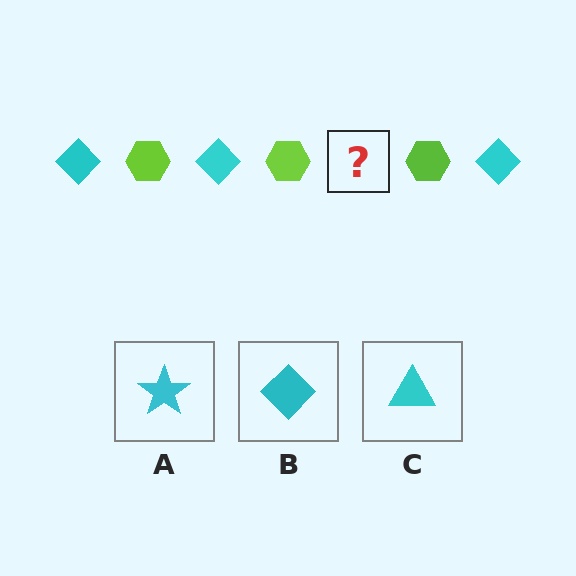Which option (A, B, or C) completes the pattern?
B.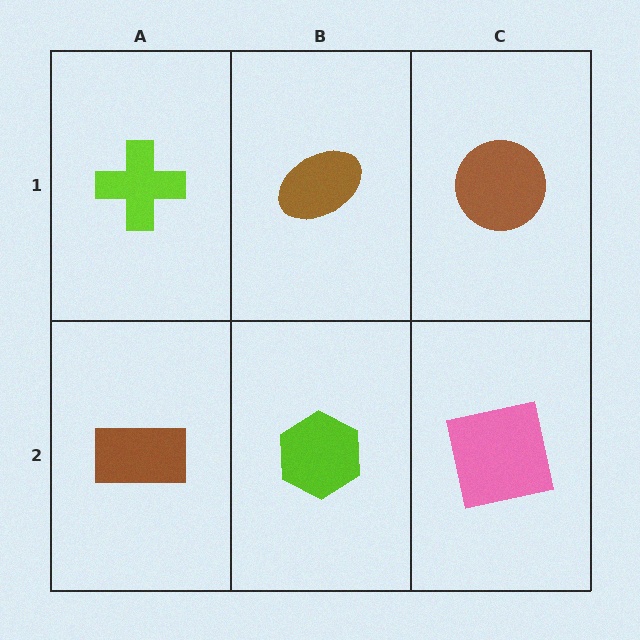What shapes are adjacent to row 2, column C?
A brown circle (row 1, column C), a lime hexagon (row 2, column B).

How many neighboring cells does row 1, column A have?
2.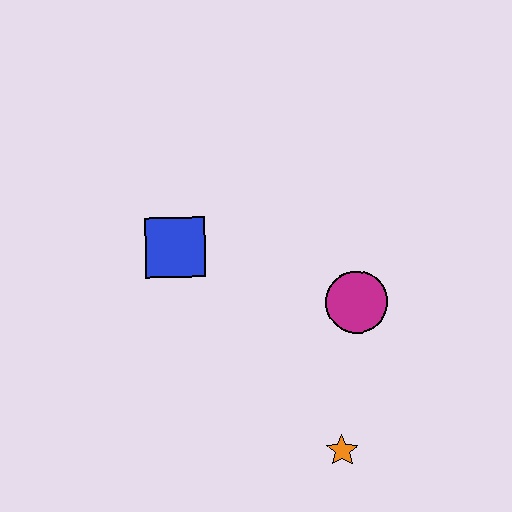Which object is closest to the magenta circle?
The orange star is closest to the magenta circle.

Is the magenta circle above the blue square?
No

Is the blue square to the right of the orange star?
No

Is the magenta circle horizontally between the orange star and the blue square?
No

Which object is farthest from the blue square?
The orange star is farthest from the blue square.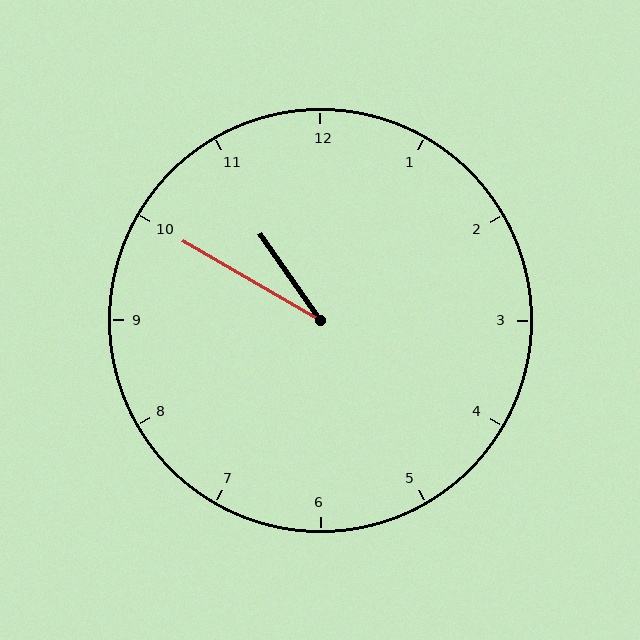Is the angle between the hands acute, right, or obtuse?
It is acute.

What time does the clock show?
10:50.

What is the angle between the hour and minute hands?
Approximately 25 degrees.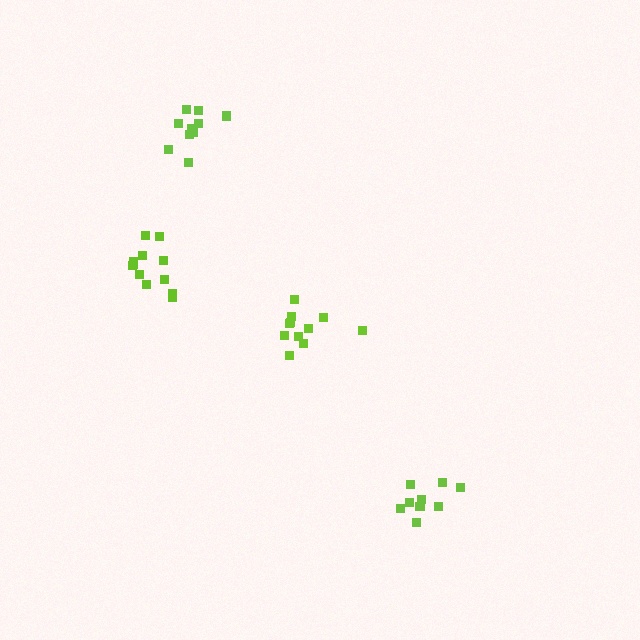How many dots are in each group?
Group 1: 10 dots, Group 2: 9 dots, Group 3: 12 dots, Group 4: 11 dots (42 total).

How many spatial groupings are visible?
There are 4 spatial groupings.